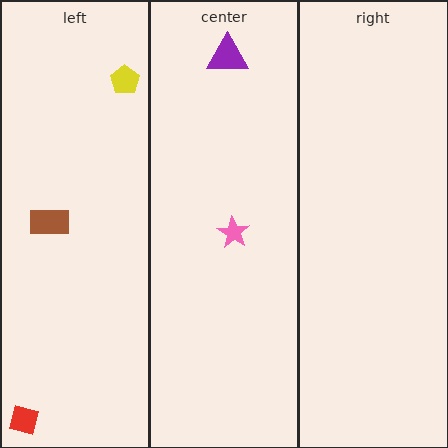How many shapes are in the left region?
3.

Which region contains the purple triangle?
The center region.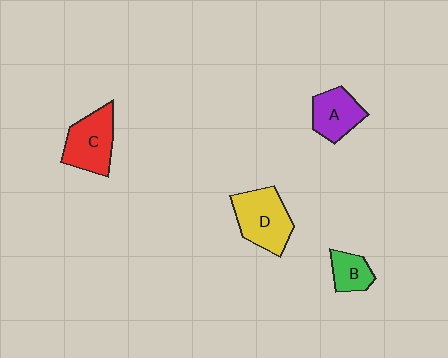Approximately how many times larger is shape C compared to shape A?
Approximately 1.3 times.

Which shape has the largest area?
Shape D (yellow).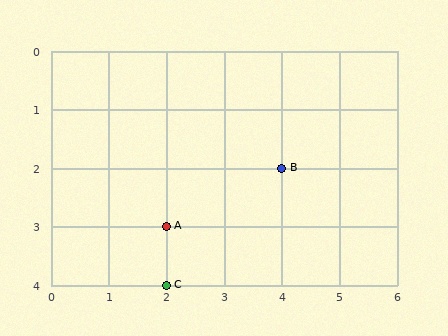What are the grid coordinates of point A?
Point A is at grid coordinates (2, 3).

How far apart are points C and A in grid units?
Points C and A are 1 row apart.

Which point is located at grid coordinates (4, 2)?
Point B is at (4, 2).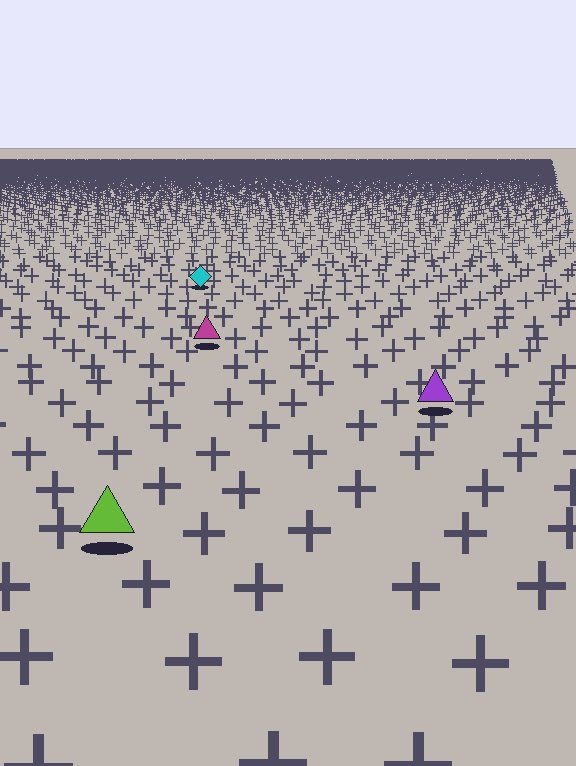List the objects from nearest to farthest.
From nearest to farthest: the lime triangle, the purple triangle, the magenta triangle, the cyan diamond.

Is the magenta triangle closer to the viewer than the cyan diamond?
Yes. The magenta triangle is closer — you can tell from the texture gradient: the ground texture is coarser near it.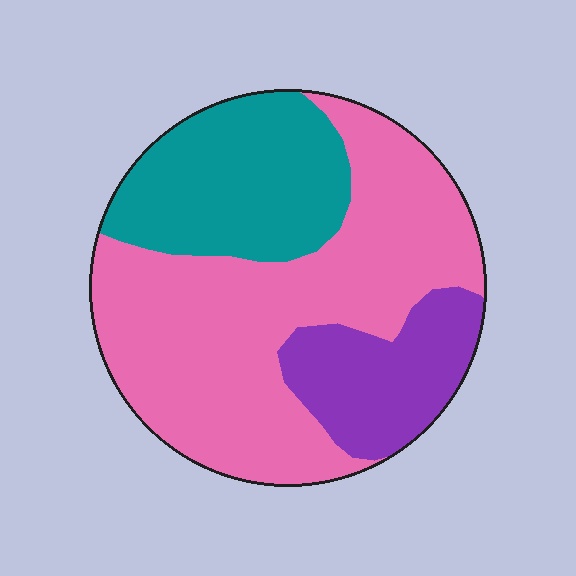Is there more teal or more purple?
Teal.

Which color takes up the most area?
Pink, at roughly 55%.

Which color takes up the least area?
Purple, at roughly 15%.